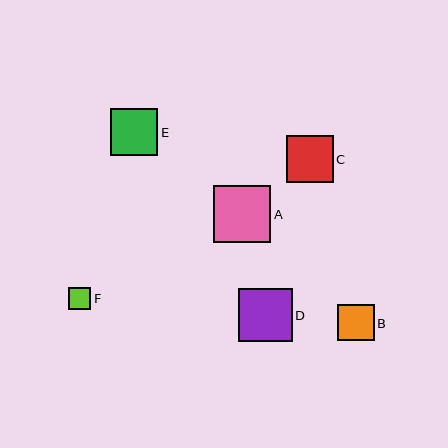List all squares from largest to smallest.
From largest to smallest: A, D, C, E, B, F.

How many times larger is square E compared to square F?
Square E is approximately 2.1 times the size of square F.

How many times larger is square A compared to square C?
Square A is approximately 1.2 times the size of square C.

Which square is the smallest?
Square F is the smallest with a size of approximately 23 pixels.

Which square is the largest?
Square A is the largest with a size of approximately 57 pixels.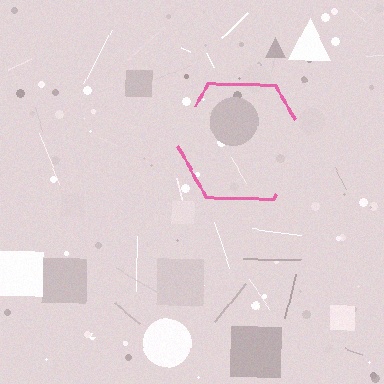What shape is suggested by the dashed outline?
The dashed outline suggests a hexagon.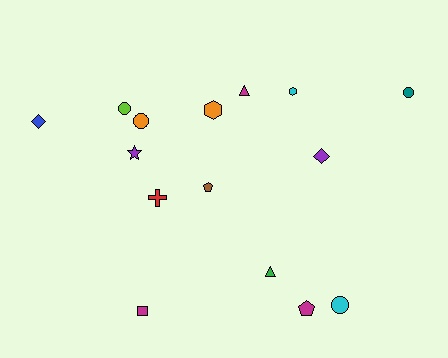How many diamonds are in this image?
There are 2 diamonds.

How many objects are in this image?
There are 15 objects.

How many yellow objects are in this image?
There are no yellow objects.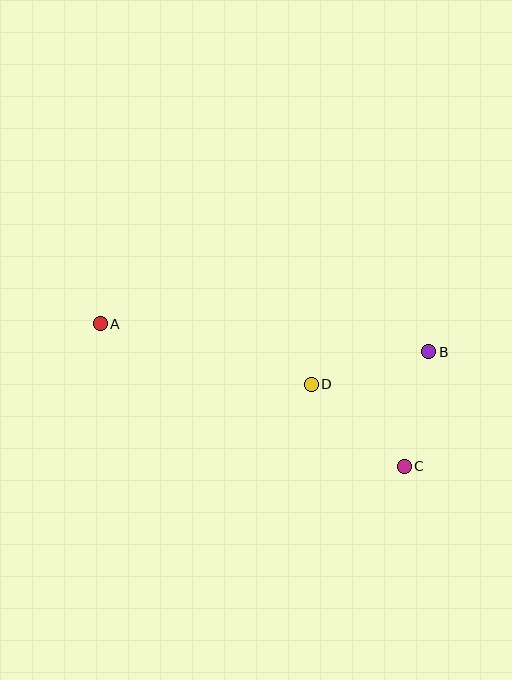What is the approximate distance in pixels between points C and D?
The distance between C and D is approximately 124 pixels.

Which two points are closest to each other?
Points B and C are closest to each other.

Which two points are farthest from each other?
Points A and C are farthest from each other.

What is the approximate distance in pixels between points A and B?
The distance between A and B is approximately 330 pixels.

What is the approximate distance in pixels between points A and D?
The distance between A and D is approximately 220 pixels.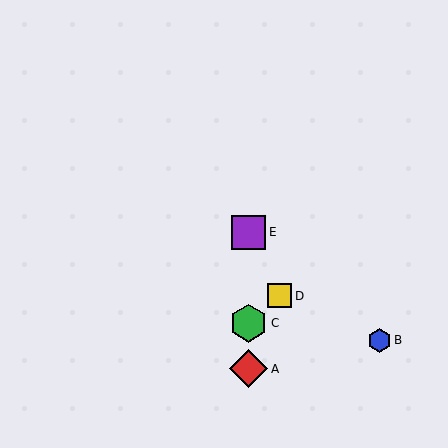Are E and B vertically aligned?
No, E is at x≈249 and B is at x≈380.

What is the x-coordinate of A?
Object A is at x≈249.